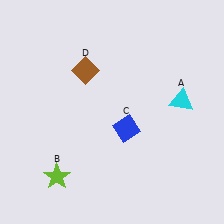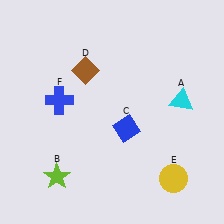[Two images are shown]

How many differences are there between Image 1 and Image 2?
There are 2 differences between the two images.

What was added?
A yellow circle (E), a blue cross (F) were added in Image 2.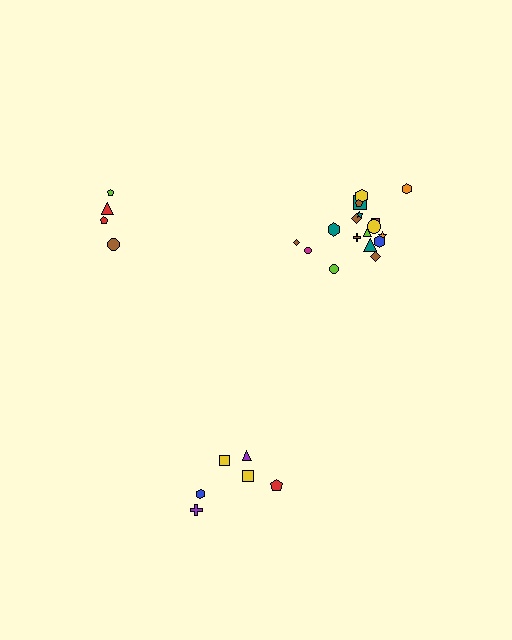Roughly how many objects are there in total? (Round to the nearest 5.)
Roughly 30 objects in total.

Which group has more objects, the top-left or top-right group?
The top-right group.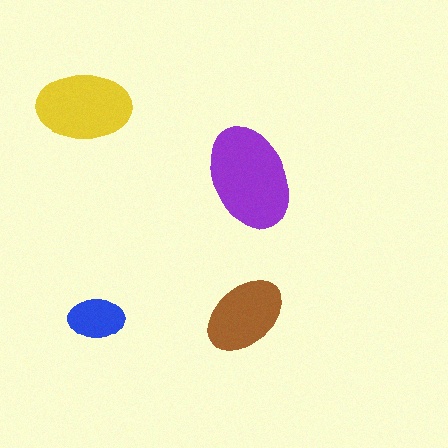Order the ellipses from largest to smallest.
the purple one, the yellow one, the brown one, the blue one.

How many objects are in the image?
There are 4 objects in the image.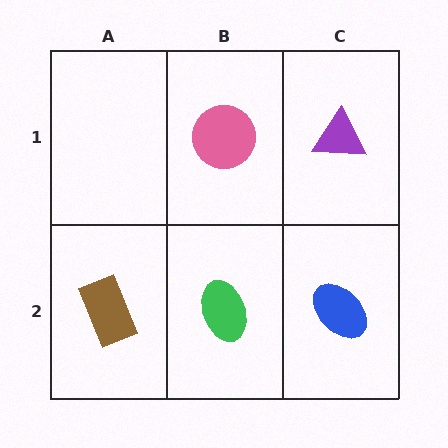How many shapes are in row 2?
3 shapes.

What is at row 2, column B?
A green ellipse.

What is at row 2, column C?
A blue ellipse.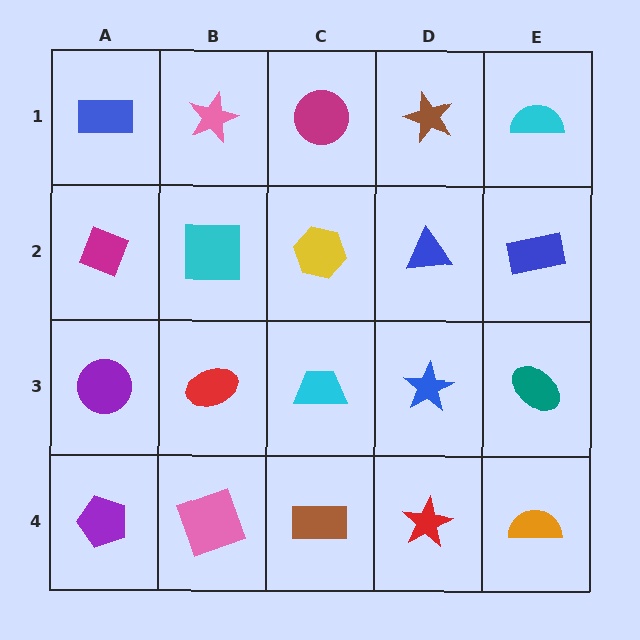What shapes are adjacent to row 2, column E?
A cyan semicircle (row 1, column E), a teal ellipse (row 3, column E), a blue triangle (row 2, column D).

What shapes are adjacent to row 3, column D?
A blue triangle (row 2, column D), a red star (row 4, column D), a cyan trapezoid (row 3, column C), a teal ellipse (row 3, column E).